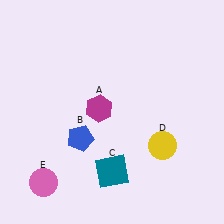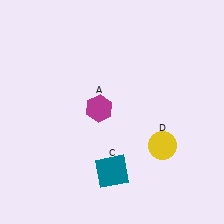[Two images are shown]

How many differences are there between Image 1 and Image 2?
There are 2 differences between the two images.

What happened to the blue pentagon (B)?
The blue pentagon (B) was removed in Image 2. It was in the bottom-left area of Image 1.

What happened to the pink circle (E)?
The pink circle (E) was removed in Image 2. It was in the bottom-left area of Image 1.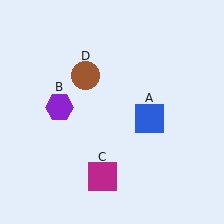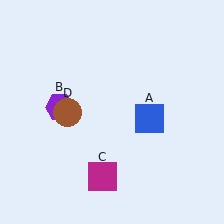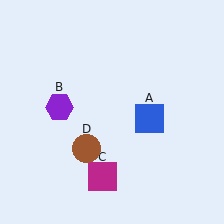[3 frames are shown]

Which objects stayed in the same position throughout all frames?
Blue square (object A) and purple hexagon (object B) and magenta square (object C) remained stationary.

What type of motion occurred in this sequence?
The brown circle (object D) rotated counterclockwise around the center of the scene.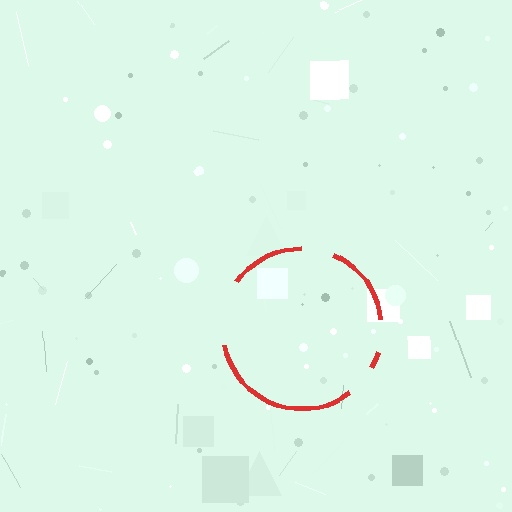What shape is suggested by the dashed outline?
The dashed outline suggests a circle.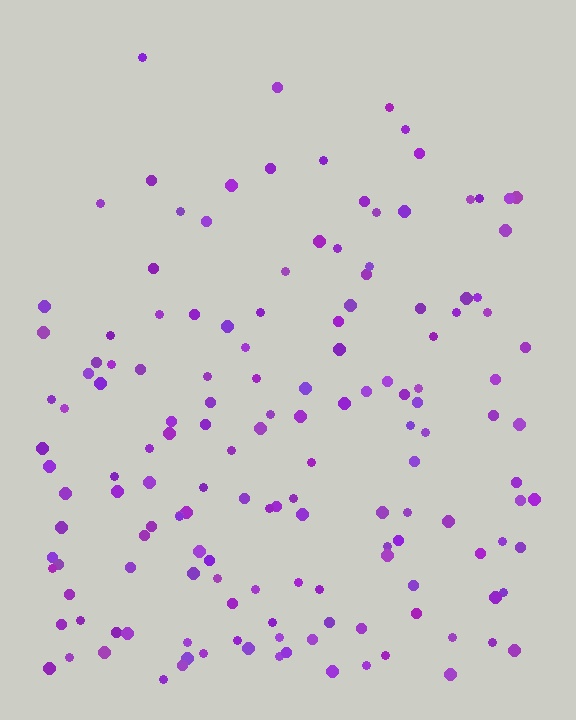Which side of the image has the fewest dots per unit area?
The top.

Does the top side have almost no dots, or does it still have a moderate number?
Still a moderate number, just noticeably fewer than the bottom.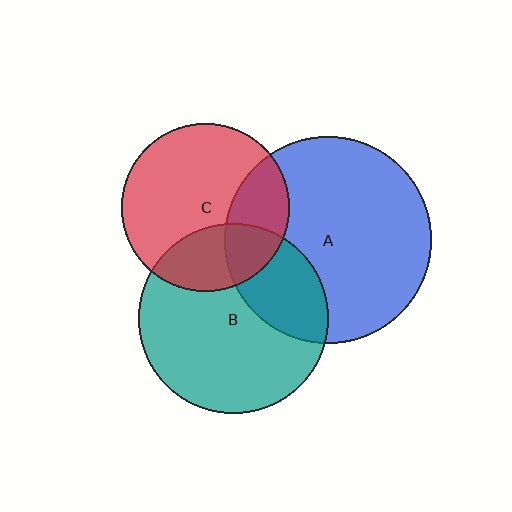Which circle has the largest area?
Circle A (blue).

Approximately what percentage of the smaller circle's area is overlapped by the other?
Approximately 30%.